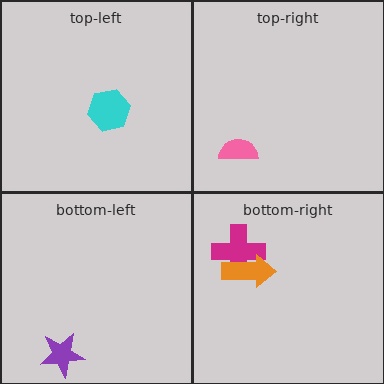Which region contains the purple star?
The bottom-left region.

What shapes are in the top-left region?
The cyan hexagon.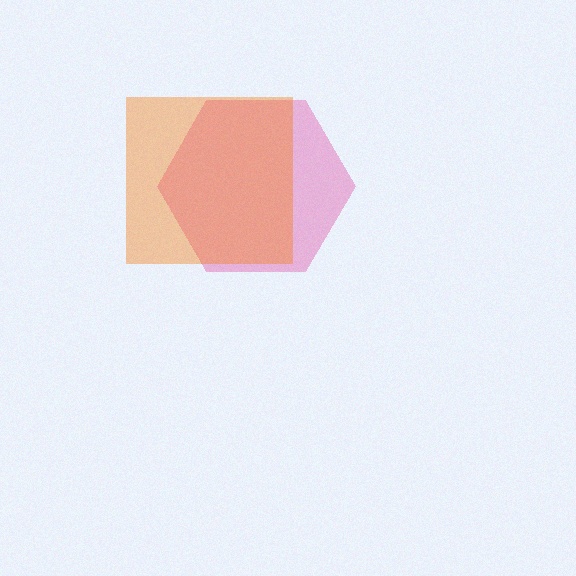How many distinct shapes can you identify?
There are 2 distinct shapes: a pink hexagon, an orange square.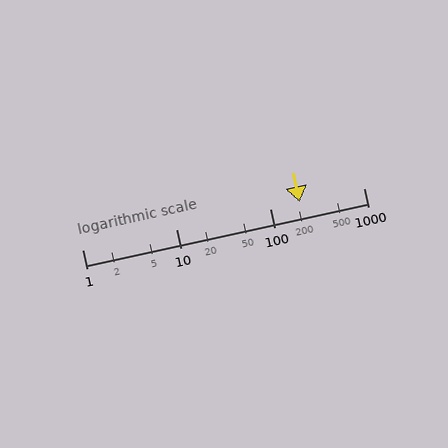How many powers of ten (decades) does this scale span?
The scale spans 3 decades, from 1 to 1000.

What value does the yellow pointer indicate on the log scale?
The pointer indicates approximately 210.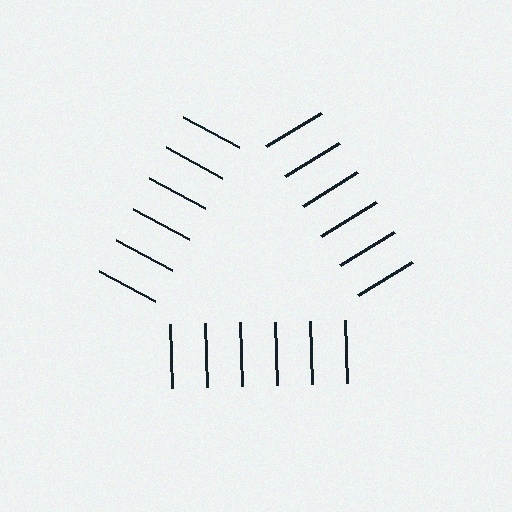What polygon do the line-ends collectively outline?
An illusory triangle — the line segments terminate on its edges but no continuous stroke is drawn.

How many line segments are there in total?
18 — 6 along each of the 3 edges.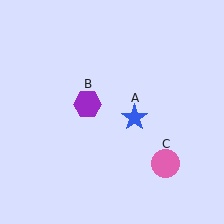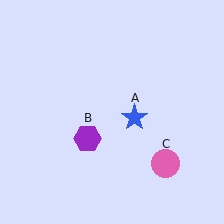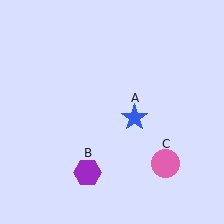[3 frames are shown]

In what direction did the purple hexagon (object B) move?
The purple hexagon (object B) moved down.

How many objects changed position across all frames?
1 object changed position: purple hexagon (object B).